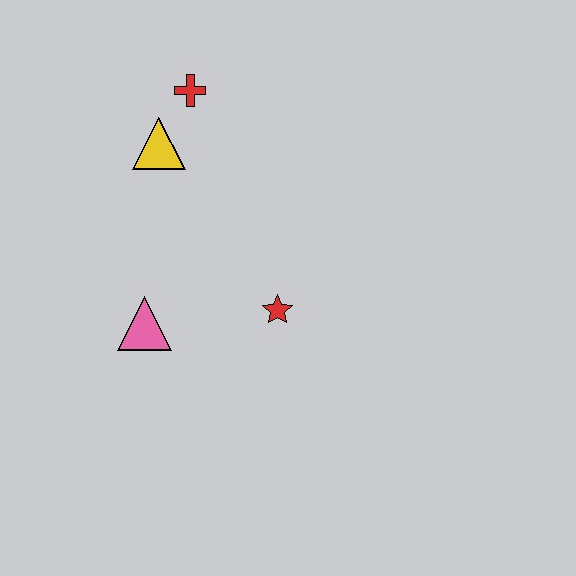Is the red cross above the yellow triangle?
Yes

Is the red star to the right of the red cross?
Yes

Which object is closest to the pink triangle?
The red star is closest to the pink triangle.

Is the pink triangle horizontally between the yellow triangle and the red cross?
No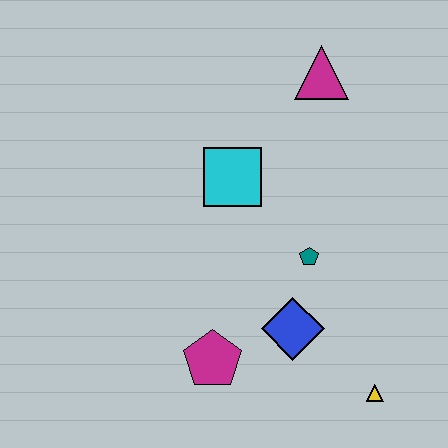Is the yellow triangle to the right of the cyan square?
Yes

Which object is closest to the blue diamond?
The teal pentagon is closest to the blue diamond.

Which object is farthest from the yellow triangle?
The magenta triangle is farthest from the yellow triangle.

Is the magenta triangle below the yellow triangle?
No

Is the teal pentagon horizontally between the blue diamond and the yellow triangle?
Yes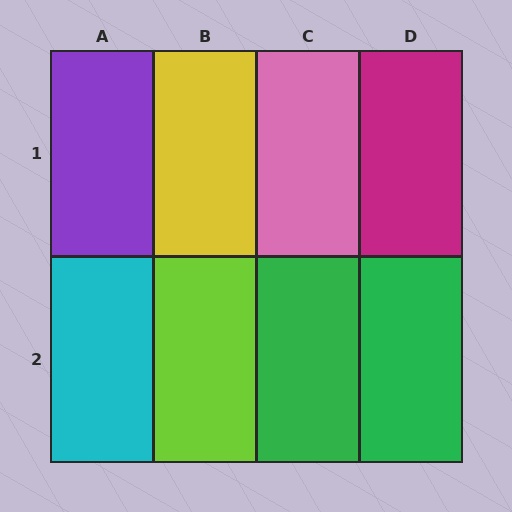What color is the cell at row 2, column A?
Cyan.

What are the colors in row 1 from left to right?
Purple, yellow, pink, magenta.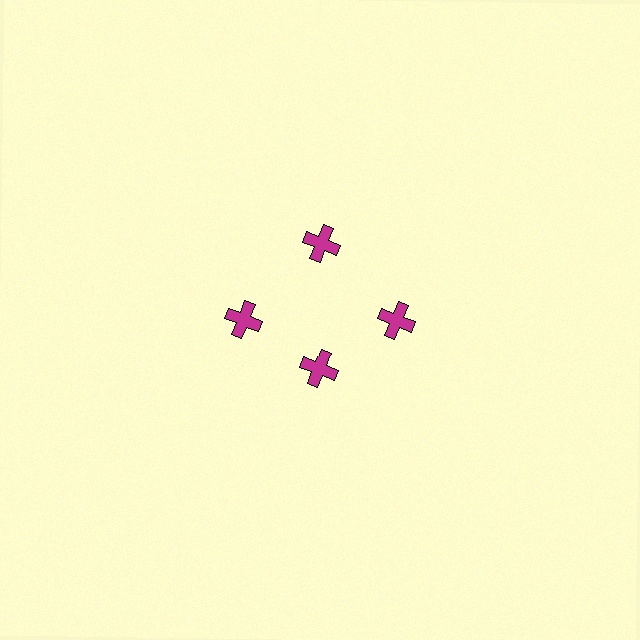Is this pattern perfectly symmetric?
No. The 4 magenta crosses are arranged in a ring, but one element near the 6 o'clock position is pulled inward toward the center, breaking the 4-fold rotational symmetry.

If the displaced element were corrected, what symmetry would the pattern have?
It would have 4-fold rotational symmetry — the pattern would map onto itself every 90 degrees.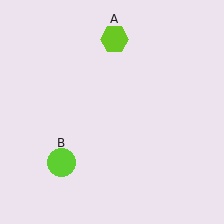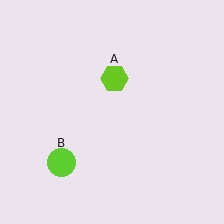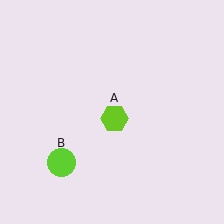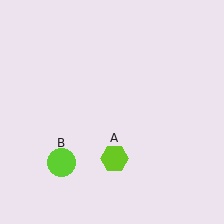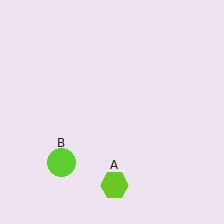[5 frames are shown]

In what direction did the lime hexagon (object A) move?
The lime hexagon (object A) moved down.